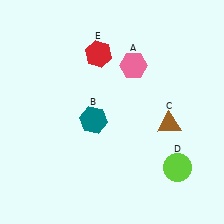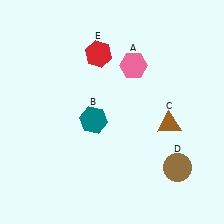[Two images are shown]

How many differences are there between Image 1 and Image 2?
There is 1 difference between the two images.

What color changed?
The circle (D) changed from lime in Image 1 to brown in Image 2.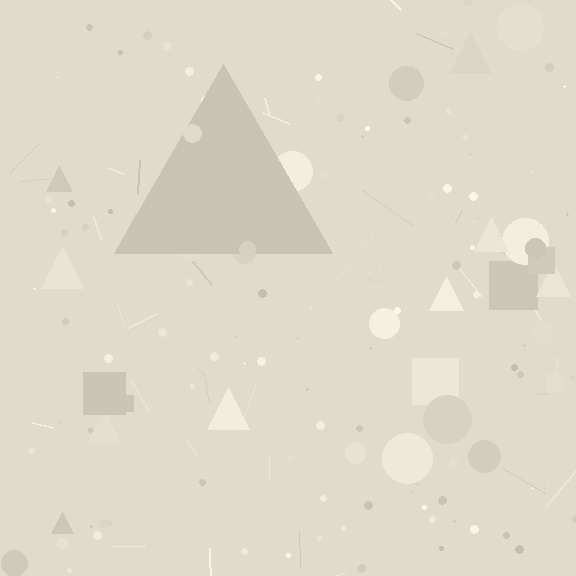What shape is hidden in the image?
A triangle is hidden in the image.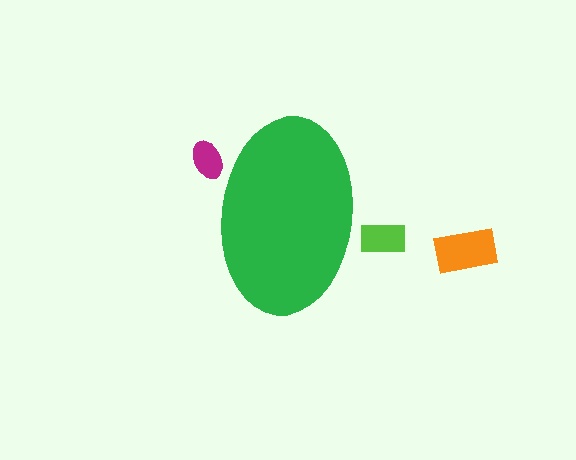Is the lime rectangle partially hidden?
Yes, the lime rectangle is partially hidden behind the green ellipse.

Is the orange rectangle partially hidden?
No, the orange rectangle is fully visible.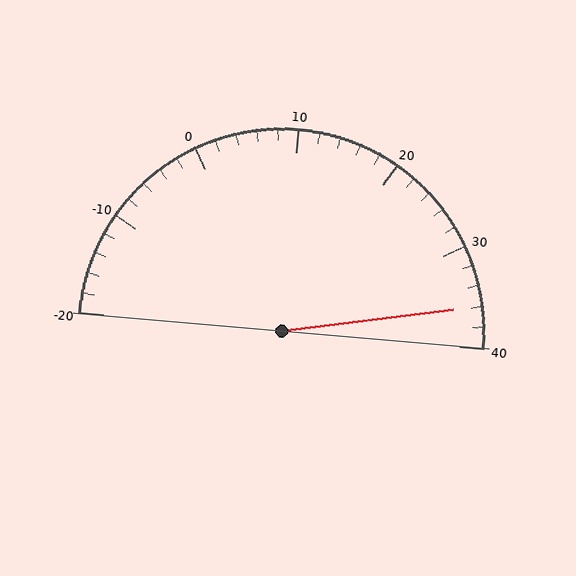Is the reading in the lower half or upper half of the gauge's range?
The reading is in the upper half of the range (-20 to 40).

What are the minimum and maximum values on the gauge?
The gauge ranges from -20 to 40.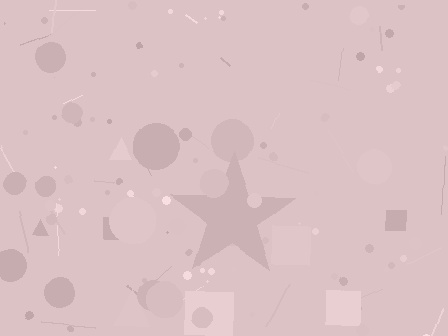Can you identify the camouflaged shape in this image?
The camouflaged shape is a star.